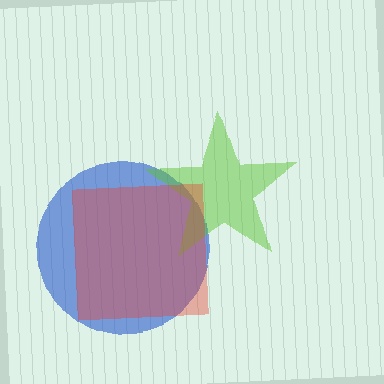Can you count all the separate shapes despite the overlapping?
Yes, there are 3 separate shapes.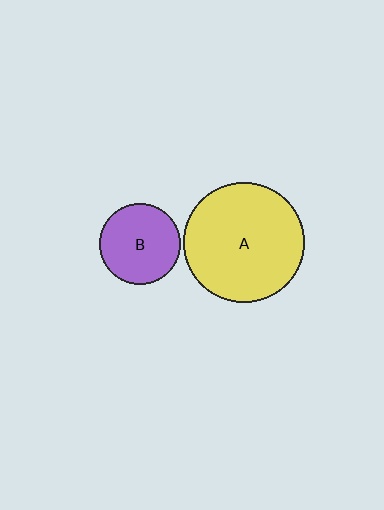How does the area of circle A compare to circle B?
Approximately 2.2 times.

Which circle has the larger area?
Circle A (yellow).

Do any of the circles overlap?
No, none of the circles overlap.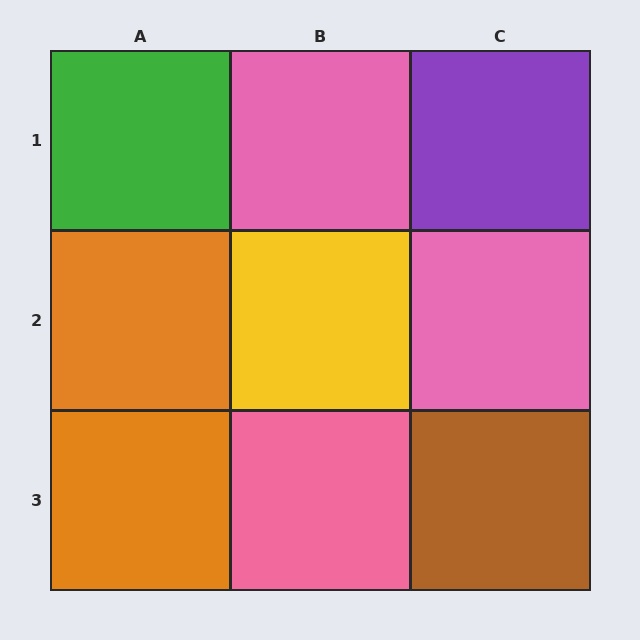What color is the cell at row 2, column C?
Pink.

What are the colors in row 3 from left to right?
Orange, pink, brown.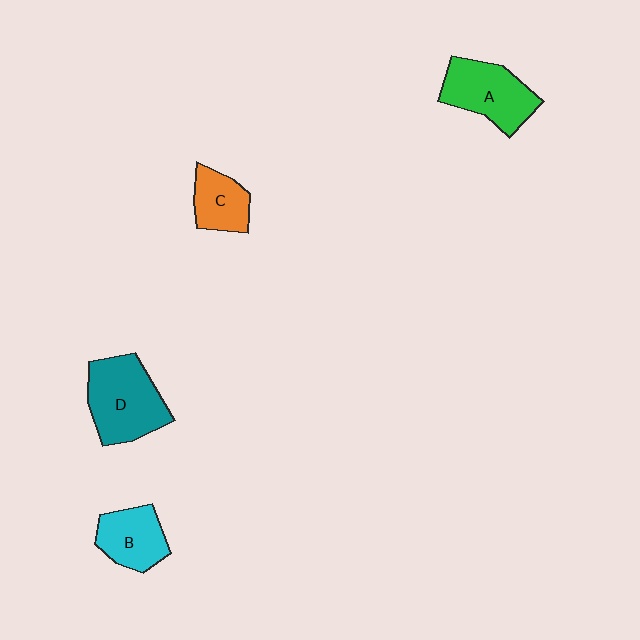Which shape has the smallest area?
Shape C (orange).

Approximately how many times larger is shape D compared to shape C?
Approximately 1.8 times.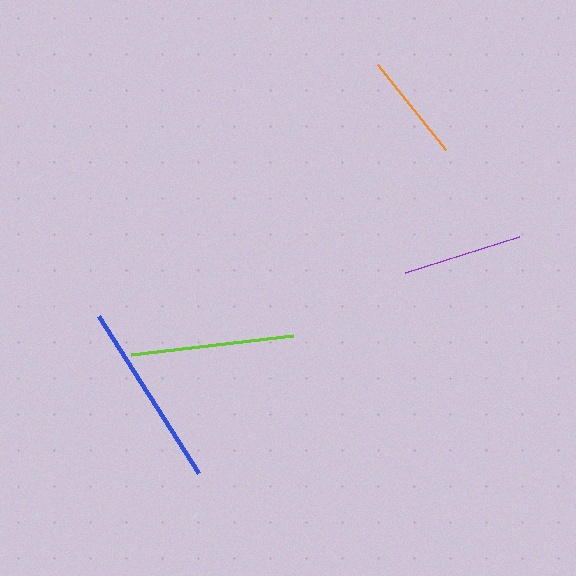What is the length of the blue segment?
The blue segment is approximately 187 pixels long.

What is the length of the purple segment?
The purple segment is approximately 120 pixels long.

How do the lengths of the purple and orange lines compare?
The purple and orange lines are approximately the same length.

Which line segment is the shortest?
The orange line is the shortest at approximately 109 pixels.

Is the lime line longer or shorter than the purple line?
The lime line is longer than the purple line.